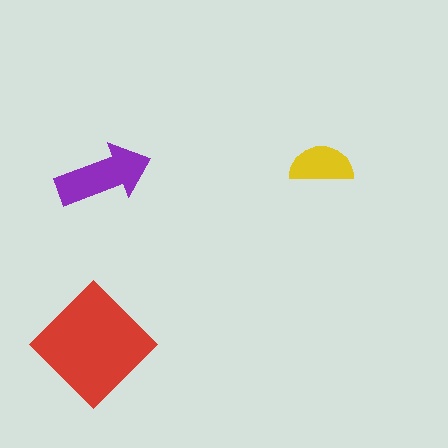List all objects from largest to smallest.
The red diamond, the purple arrow, the yellow semicircle.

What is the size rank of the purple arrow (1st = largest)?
2nd.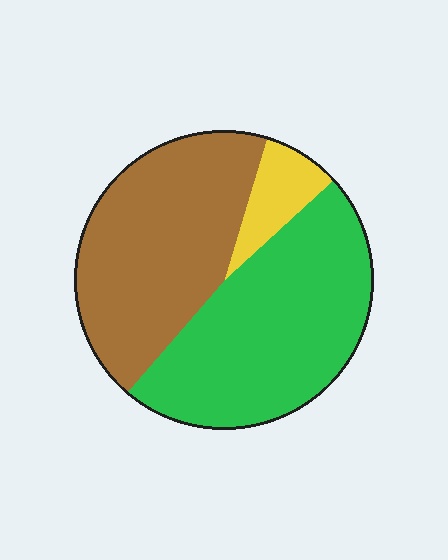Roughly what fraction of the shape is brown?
Brown takes up between a third and a half of the shape.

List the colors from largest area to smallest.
From largest to smallest: green, brown, yellow.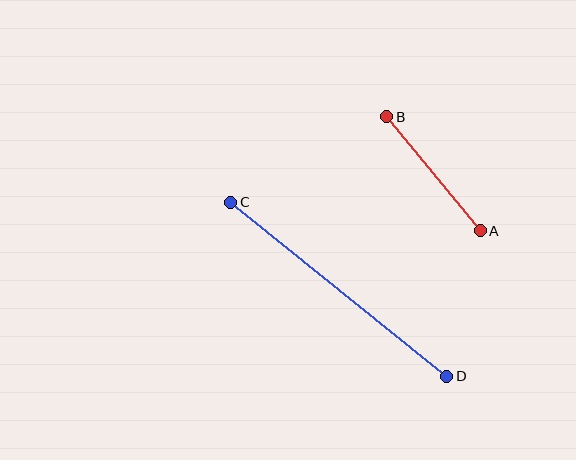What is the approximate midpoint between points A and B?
The midpoint is at approximately (433, 174) pixels.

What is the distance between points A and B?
The distance is approximately 147 pixels.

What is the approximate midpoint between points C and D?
The midpoint is at approximately (339, 289) pixels.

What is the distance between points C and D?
The distance is approximately 277 pixels.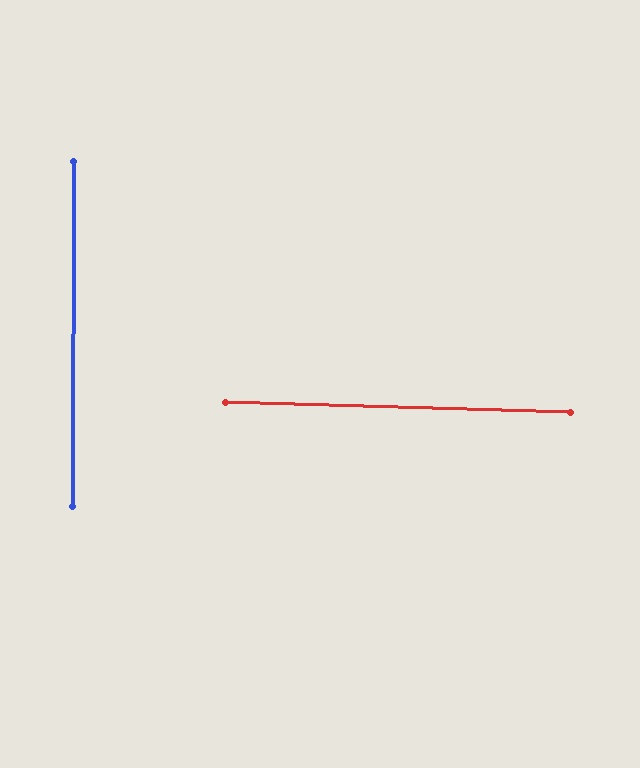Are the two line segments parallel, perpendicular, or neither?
Perpendicular — they meet at approximately 88°.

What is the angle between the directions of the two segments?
Approximately 88 degrees.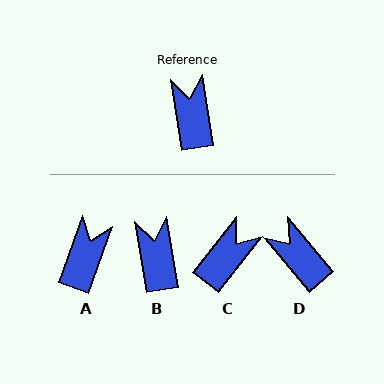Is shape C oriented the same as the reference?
No, it is off by about 47 degrees.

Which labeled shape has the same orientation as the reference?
B.